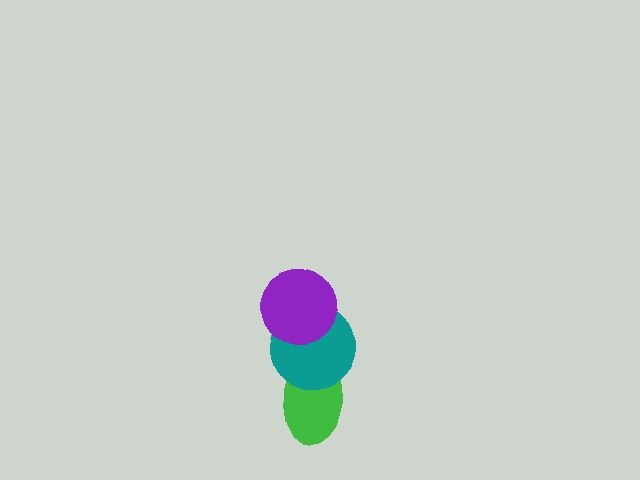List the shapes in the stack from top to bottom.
From top to bottom: the purple circle, the teal circle, the green ellipse.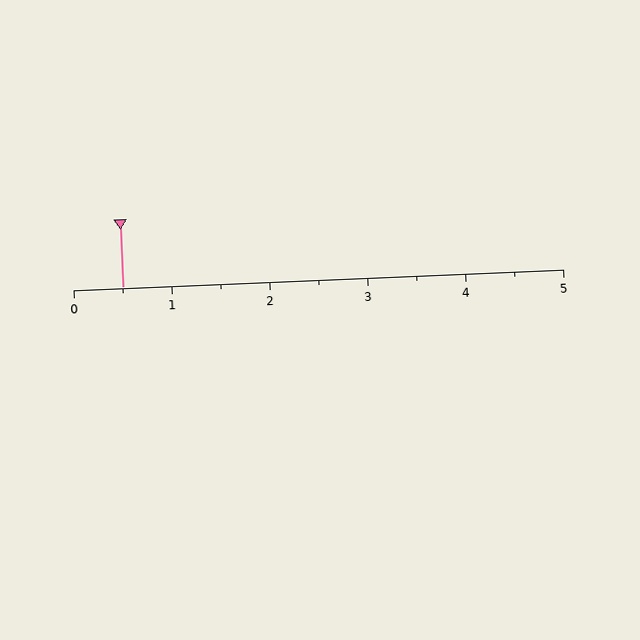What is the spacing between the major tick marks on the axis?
The major ticks are spaced 1 apart.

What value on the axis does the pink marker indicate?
The marker indicates approximately 0.5.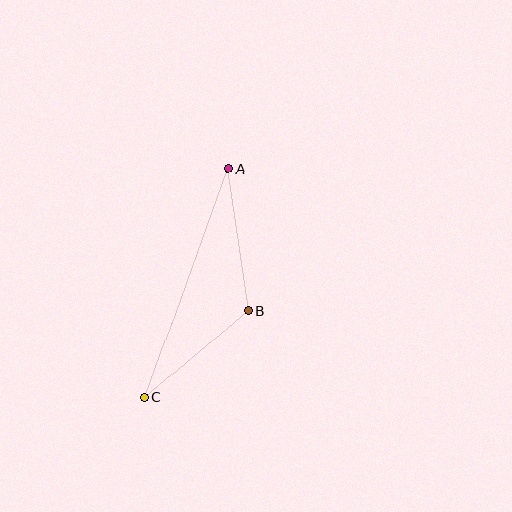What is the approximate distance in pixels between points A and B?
The distance between A and B is approximately 143 pixels.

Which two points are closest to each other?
Points B and C are closest to each other.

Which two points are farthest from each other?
Points A and C are farthest from each other.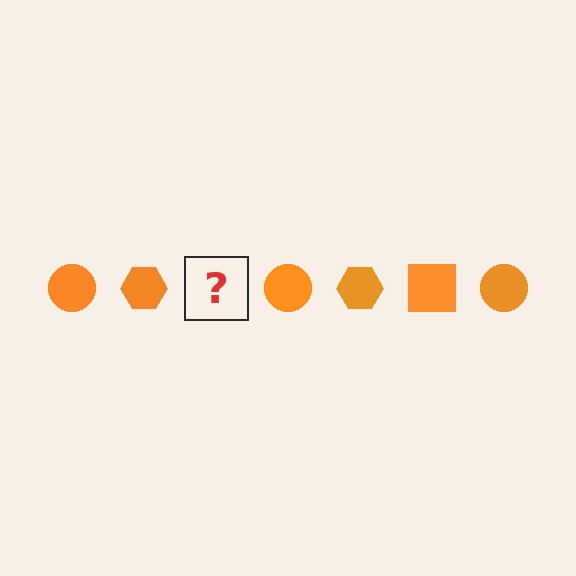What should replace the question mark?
The question mark should be replaced with an orange square.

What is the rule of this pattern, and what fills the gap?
The rule is that the pattern cycles through circle, hexagon, square shapes in orange. The gap should be filled with an orange square.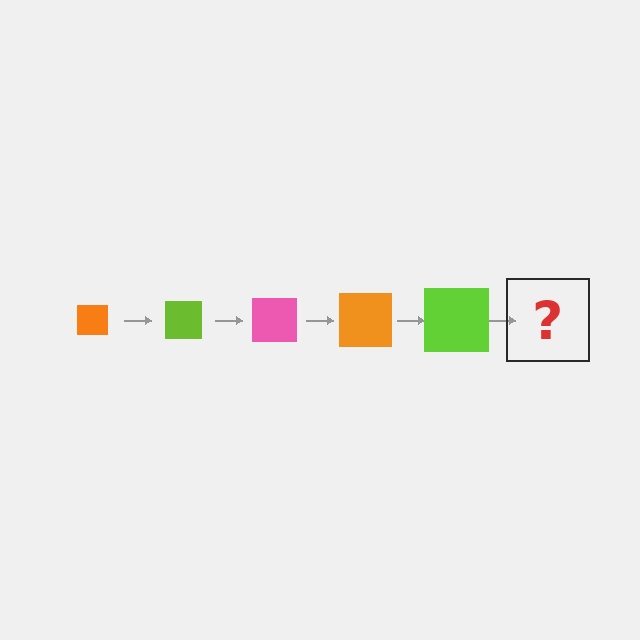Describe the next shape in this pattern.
It should be a pink square, larger than the previous one.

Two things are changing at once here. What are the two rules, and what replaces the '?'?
The two rules are that the square grows larger each step and the color cycles through orange, lime, and pink. The '?' should be a pink square, larger than the previous one.